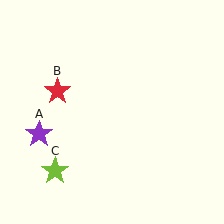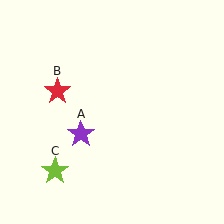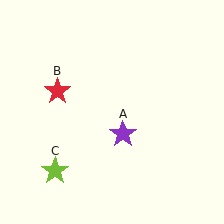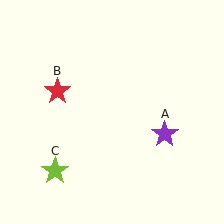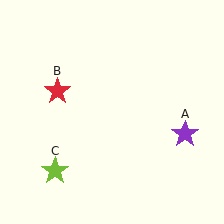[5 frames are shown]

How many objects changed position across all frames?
1 object changed position: purple star (object A).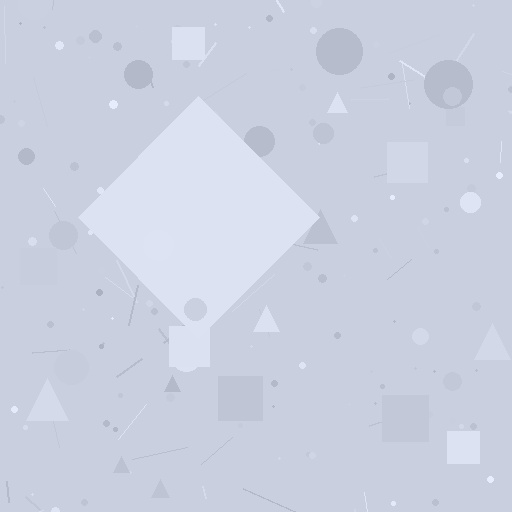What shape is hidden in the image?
A diamond is hidden in the image.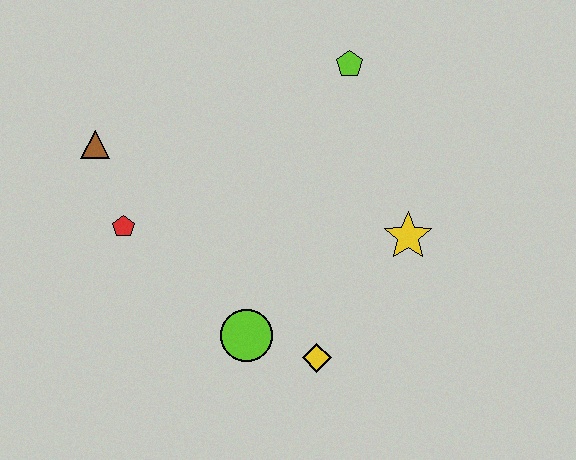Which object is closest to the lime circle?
The yellow diamond is closest to the lime circle.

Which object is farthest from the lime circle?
The lime pentagon is farthest from the lime circle.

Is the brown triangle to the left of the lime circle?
Yes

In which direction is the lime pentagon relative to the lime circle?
The lime pentagon is above the lime circle.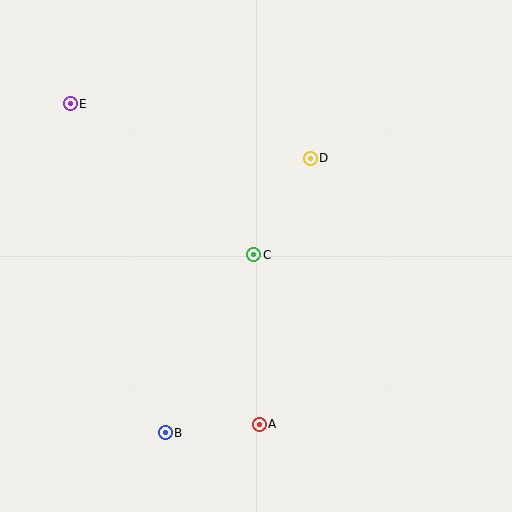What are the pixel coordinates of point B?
Point B is at (165, 433).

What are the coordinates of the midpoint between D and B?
The midpoint between D and B is at (238, 295).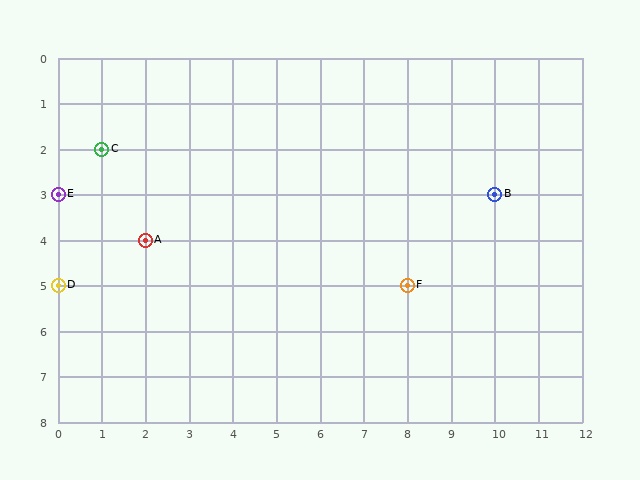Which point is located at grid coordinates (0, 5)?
Point D is at (0, 5).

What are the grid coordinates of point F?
Point F is at grid coordinates (8, 5).